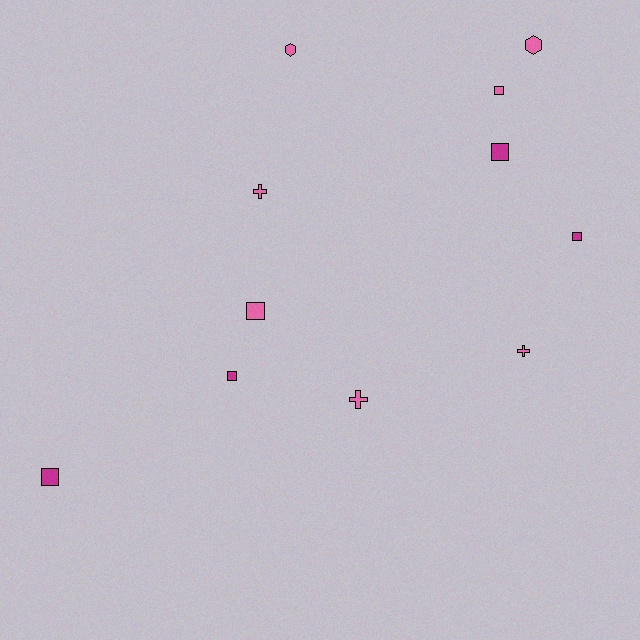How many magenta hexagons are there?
There are no magenta hexagons.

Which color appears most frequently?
Pink, with 7 objects.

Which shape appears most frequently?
Square, with 6 objects.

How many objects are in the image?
There are 11 objects.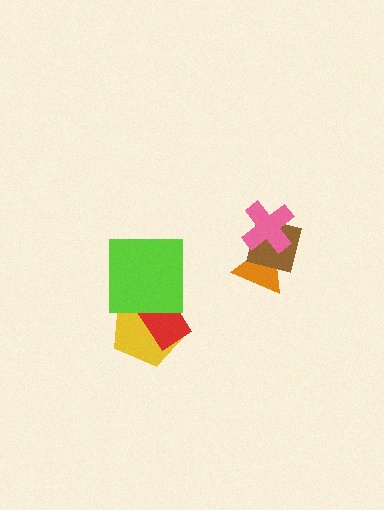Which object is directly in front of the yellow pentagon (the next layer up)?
The red rectangle is directly in front of the yellow pentagon.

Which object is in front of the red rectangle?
The lime square is in front of the red rectangle.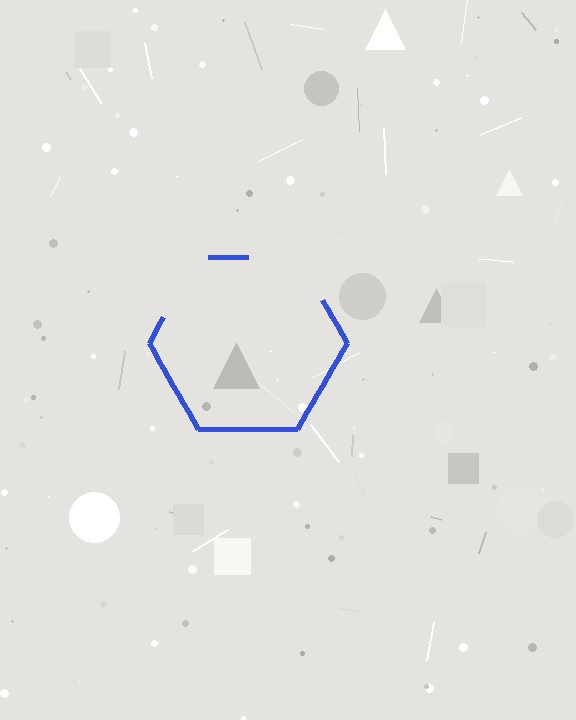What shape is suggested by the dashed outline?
The dashed outline suggests a hexagon.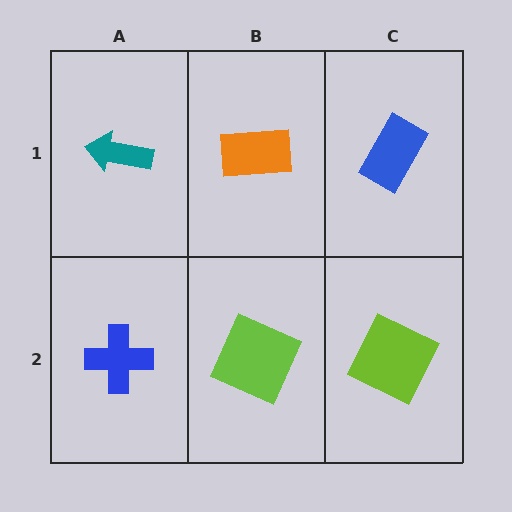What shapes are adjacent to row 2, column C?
A blue rectangle (row 1, column C), a lime square (row 2, column B).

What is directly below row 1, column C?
A lime square.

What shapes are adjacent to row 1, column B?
A lime square (row 2, column B), a teal arrow (row 1, column A), a blue rectangle (row 1, column C).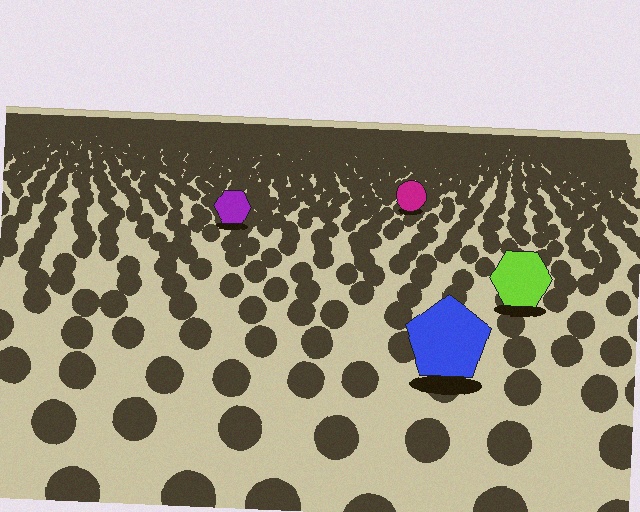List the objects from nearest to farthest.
From nearest to farthest: the blue pentagon, the lime hexagon, the purple hexagon, the magenta circle.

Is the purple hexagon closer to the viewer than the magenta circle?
Yes. The purple hexagon is closer — you can tell from the texture gradient: the ground texture is coarser near it.